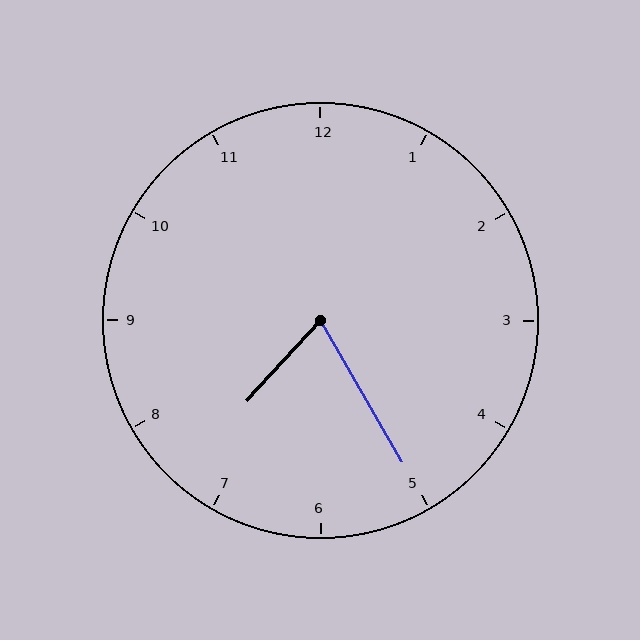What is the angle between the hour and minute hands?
Approximately 72 degrees.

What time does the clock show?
7:25.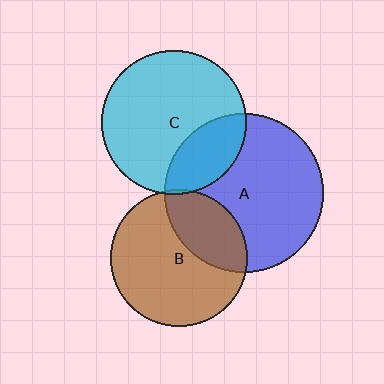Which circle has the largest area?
Circle A (blue).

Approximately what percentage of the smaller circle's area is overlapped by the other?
Approximately 30%.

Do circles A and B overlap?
Yes.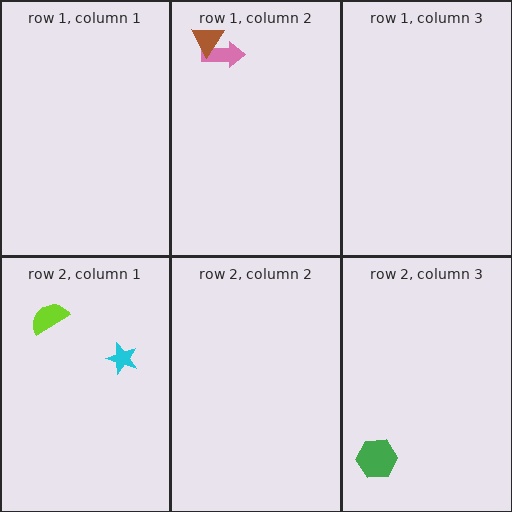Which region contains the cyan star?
The row 2, column 1 region.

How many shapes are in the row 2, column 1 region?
2.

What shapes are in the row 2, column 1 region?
The lime semicircle, the cyan star.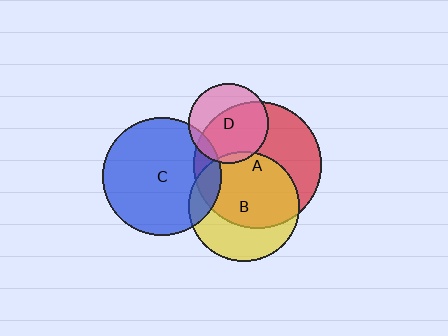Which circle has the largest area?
Circle A (red).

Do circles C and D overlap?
Yes.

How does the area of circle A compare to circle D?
Approximately 2.5 times.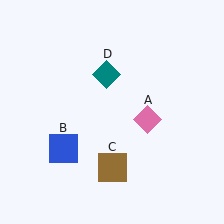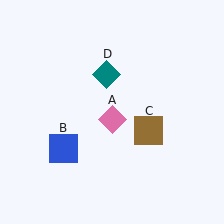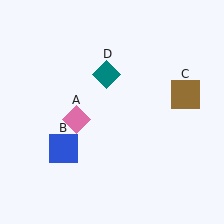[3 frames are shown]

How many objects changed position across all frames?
2 objects changed position: pink diamond (object A), brown square (object C).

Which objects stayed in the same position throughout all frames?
Blue square (object B) and teal diamond (object D) remained stationary.